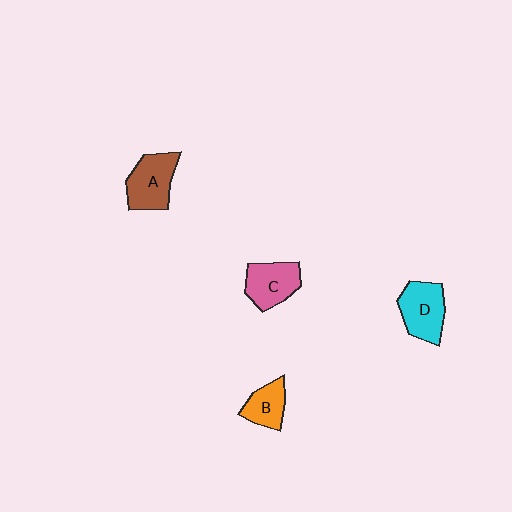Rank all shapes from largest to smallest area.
From largest to smallest: A (brown), D (cyan), C (pink), B (orange).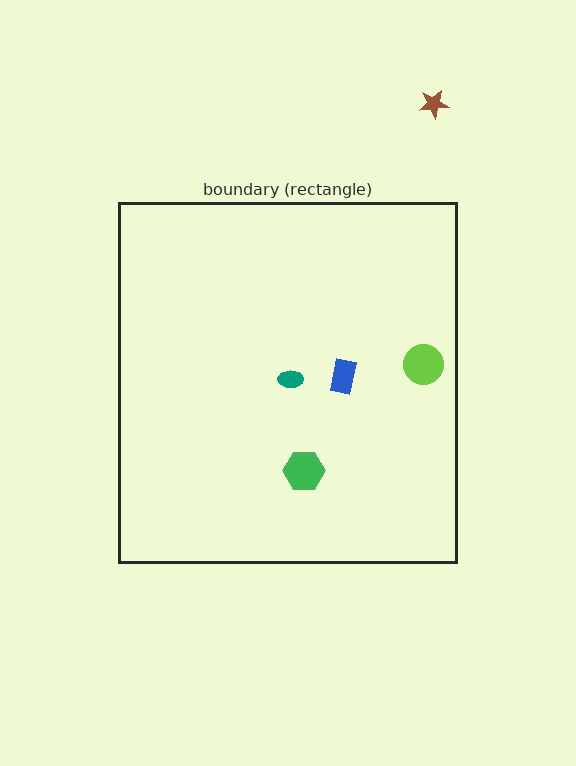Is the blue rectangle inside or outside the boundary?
Inside.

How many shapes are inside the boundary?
4 inside, 1 outside.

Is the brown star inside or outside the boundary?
Outside.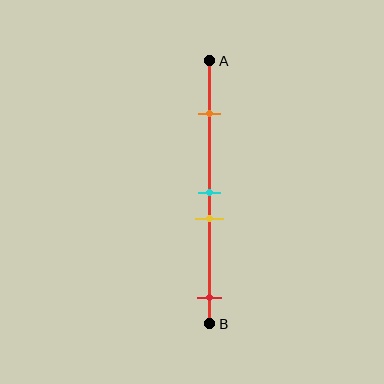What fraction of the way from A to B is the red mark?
The red mark is approximately 90% (0.9) of the way from A to B.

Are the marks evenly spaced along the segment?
No, the marks are not evenly spaced.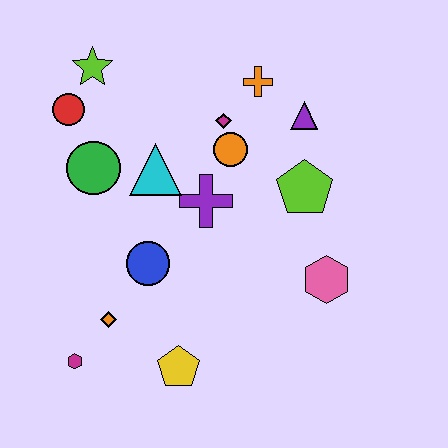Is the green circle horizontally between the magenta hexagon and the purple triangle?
Yes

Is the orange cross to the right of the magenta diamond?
Yes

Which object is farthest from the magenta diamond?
The magenta hexagon is farthest from the magenta diamond.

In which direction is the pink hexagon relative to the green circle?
The pink hexagon is to the right of the green circle.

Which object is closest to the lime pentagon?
The purple triangle is closest to the lime pentagon.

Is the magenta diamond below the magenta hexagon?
No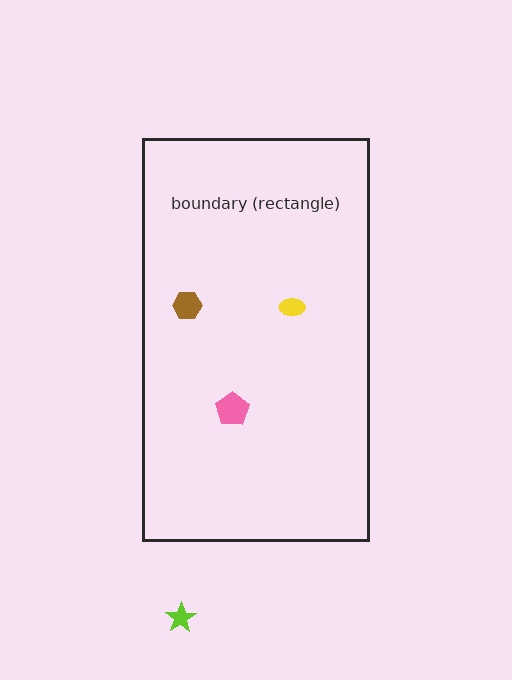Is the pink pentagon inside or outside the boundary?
Inside.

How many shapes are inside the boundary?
3 inside, 1 outside.